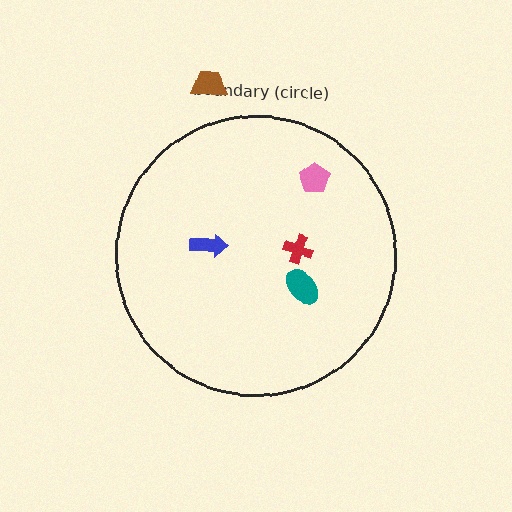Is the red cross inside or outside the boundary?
Inside.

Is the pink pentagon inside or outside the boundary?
Inside.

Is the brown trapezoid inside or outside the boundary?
Outside.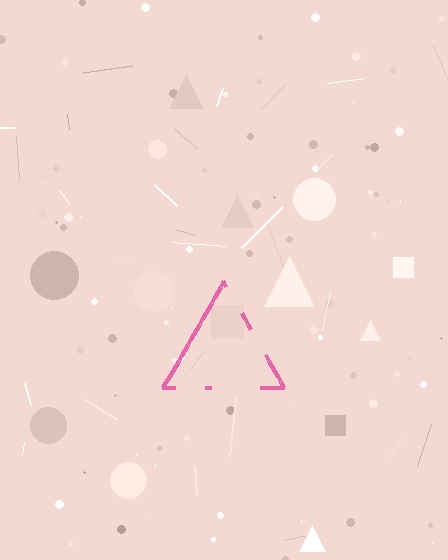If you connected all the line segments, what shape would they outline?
They would outline a triangle.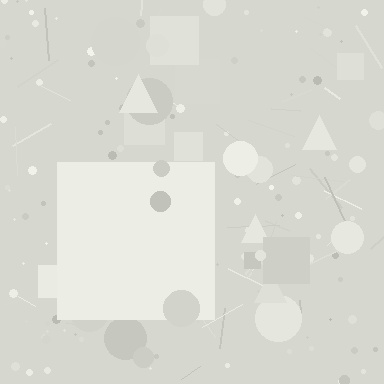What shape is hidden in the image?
A square is hidden in the image.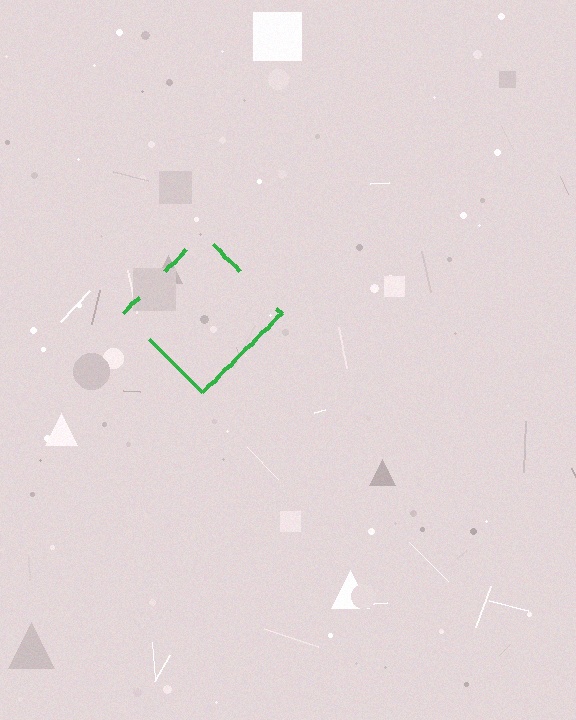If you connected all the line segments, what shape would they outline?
They would outline a diamond.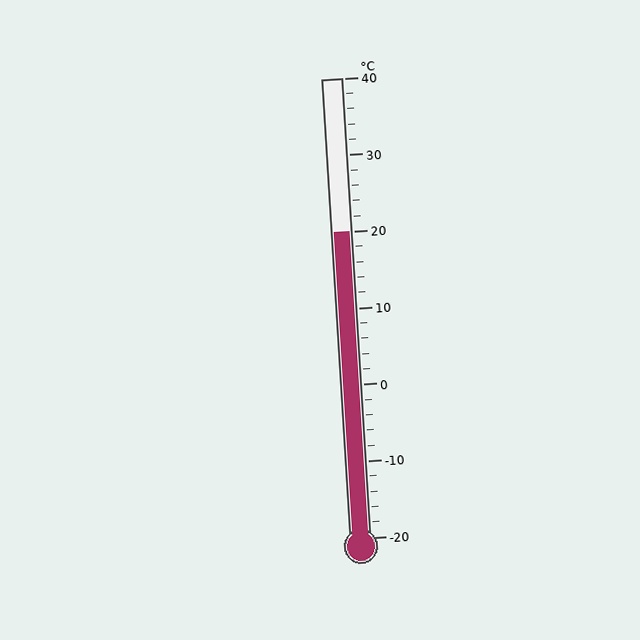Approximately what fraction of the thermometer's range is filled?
The thermometer is filled to approximately 65% of its range.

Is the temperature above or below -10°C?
The temperature is above -10°C.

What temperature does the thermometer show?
The thermometer shows approximately 20°C.